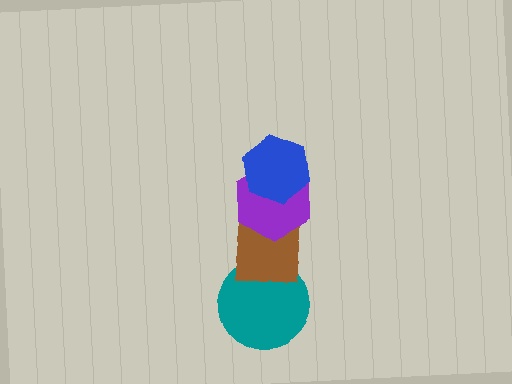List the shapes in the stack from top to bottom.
From top to bottom: the blue hexagon, the purple hexagon, the brown square, the teal circle.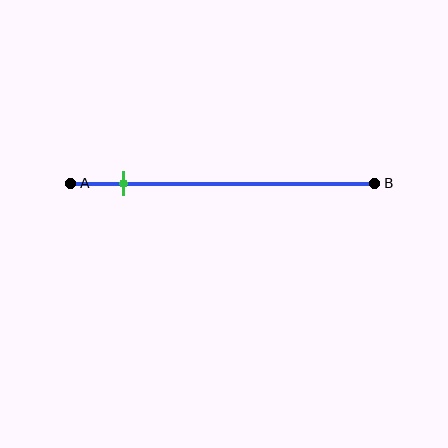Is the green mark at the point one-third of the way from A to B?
No, the mark is at about 15% from A, not at the 33% one-third point.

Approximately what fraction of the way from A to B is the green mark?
The green mark is approximately 15% of the way from A to B.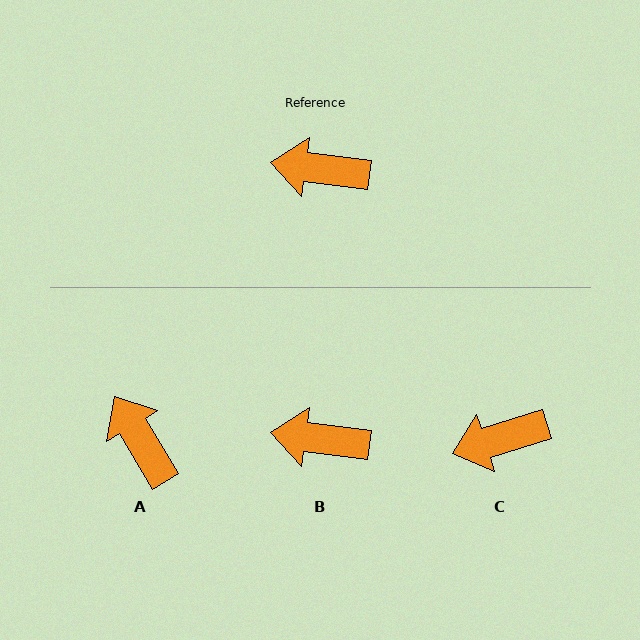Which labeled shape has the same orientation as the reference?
B.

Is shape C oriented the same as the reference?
No, it is off by about 25 degrees.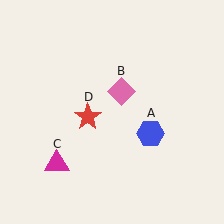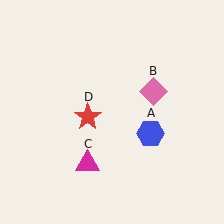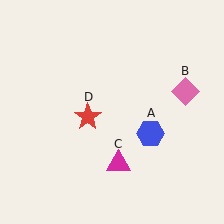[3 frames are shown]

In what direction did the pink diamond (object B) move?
The pink diamond (object B) moved right.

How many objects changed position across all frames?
2 objects changed position: pink diamond (object B), magenta triangle (object C).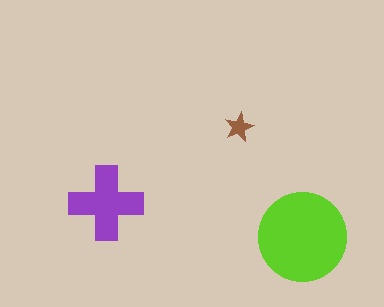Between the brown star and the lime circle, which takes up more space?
The lime circle.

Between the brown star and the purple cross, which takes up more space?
The purple cross.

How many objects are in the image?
There are 3 objects in the image.